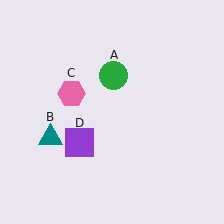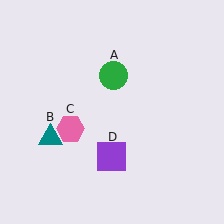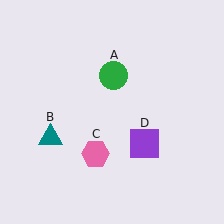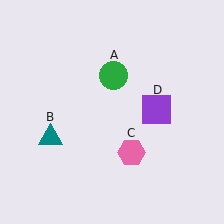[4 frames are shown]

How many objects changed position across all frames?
2 objects changed position: pink hexagon (object C), purple square (object D).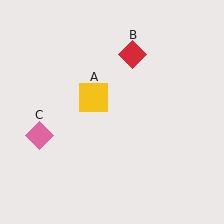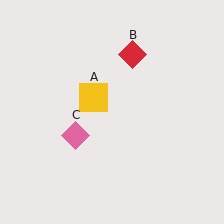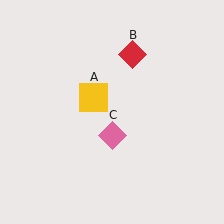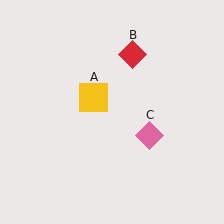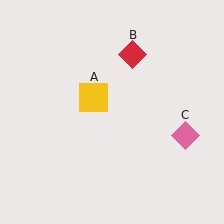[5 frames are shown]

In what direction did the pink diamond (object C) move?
The pink diamond (object C) moved right.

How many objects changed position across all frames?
1 object changed position: pink diamond (object C).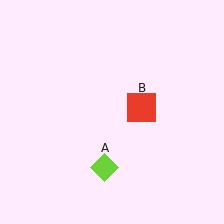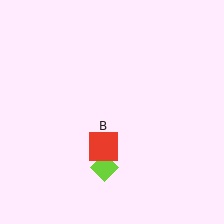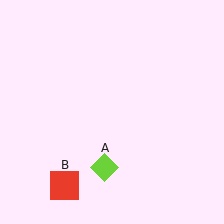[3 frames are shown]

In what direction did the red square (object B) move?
The red square (object B) moved down and to the left.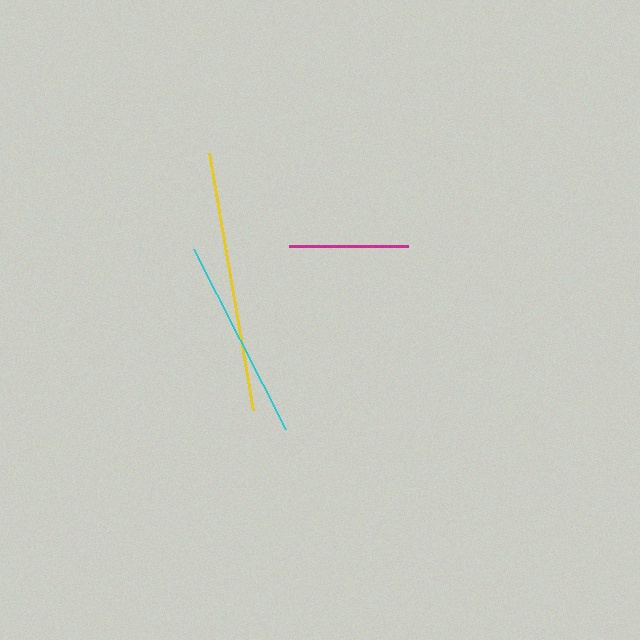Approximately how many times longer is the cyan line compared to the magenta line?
The cyan line is approximately 1.7 times the length of the magenta line.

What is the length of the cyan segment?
The cyan segment is approximately 202 pixels long.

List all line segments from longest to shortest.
From longest to shortest: yellow, cyan, magenta.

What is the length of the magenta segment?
The magenta segment is approximately 119 pixels long.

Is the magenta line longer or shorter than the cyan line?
The cyan line is longer than the magenta line.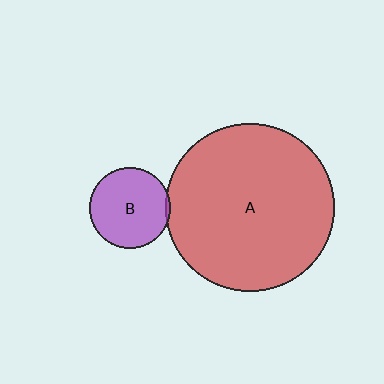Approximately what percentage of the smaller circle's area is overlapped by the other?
Approximately 5%.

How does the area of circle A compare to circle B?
Approximately 4.3 times.